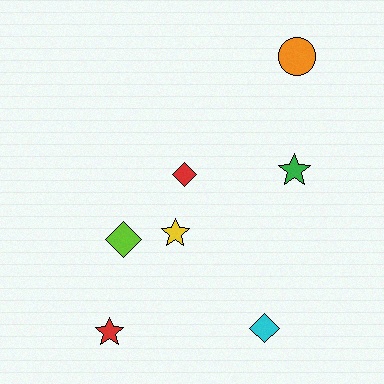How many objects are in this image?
There are 7 objects.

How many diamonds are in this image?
There are 3 diamonds.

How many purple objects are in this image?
There are no purple objects.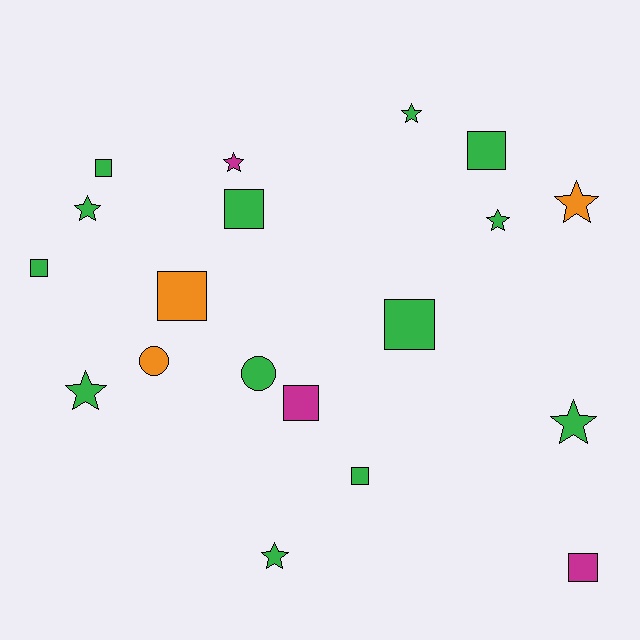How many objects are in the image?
There are 19 objects.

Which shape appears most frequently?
Square, with 9 objects.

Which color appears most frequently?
Green, with 13 objects.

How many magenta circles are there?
There are no magenta circles.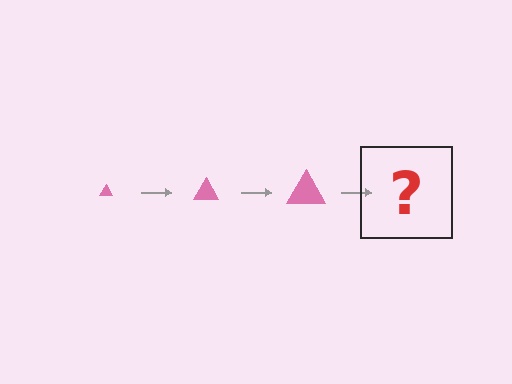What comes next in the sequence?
The next element should be a pink triangle, larger than the previous one.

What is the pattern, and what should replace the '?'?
The pattern is that the triangle gets progressively larger each step. The '?' should be a pink triangle, larger than the previous one.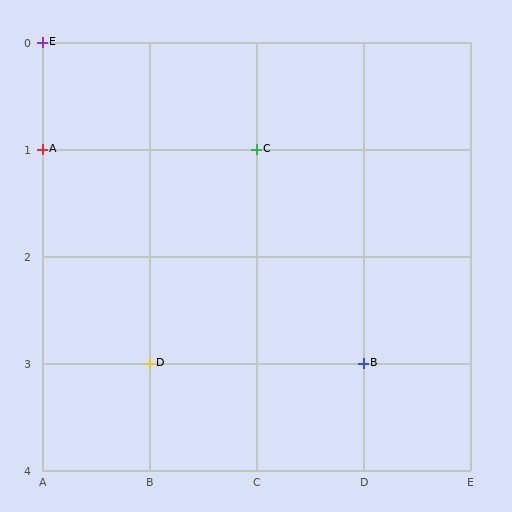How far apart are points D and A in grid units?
Points D and A are 1 column and 2 rows apart (about 2.2 grid units diagonally).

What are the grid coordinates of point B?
Point B is at grid coordinates (D, 3).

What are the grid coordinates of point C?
Point C is at grid coordinates (C, 1).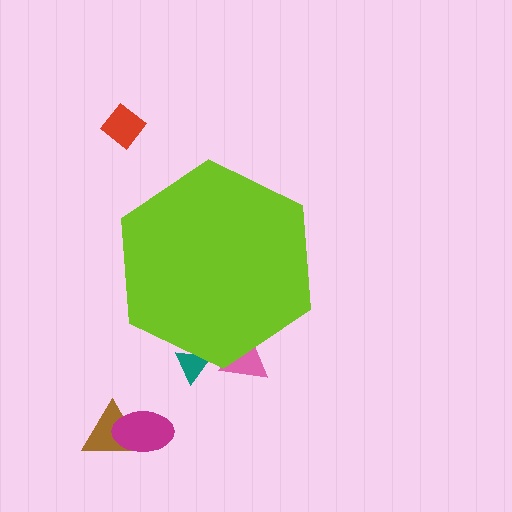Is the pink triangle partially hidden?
Yes, the pink triangle is partially hidden behind the lime hexagon.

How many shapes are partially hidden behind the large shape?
2 shapes are partially hidden.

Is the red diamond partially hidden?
No, the red diamond is fully visible.